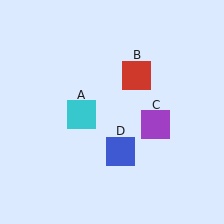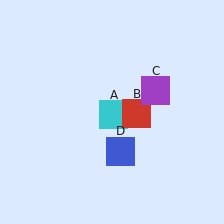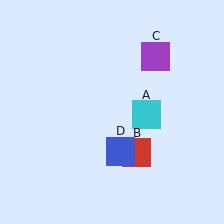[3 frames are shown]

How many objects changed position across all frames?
3 objects changed position: cyan square (object A), red square (object B), purple square (object C).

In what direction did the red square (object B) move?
The red square (object B) moved down.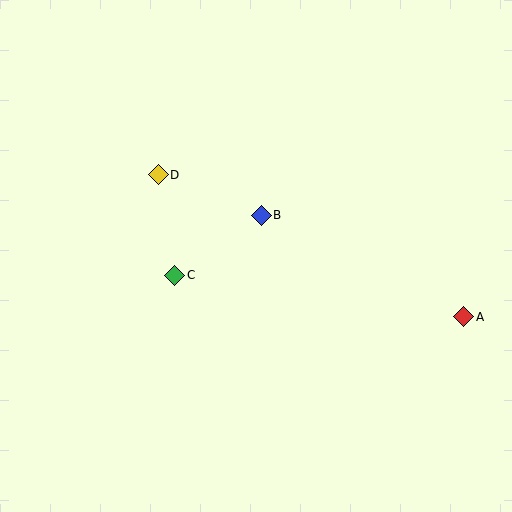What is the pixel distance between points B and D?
The distance between B and D is 111 pixels.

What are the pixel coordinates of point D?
Point D is at (158, 175).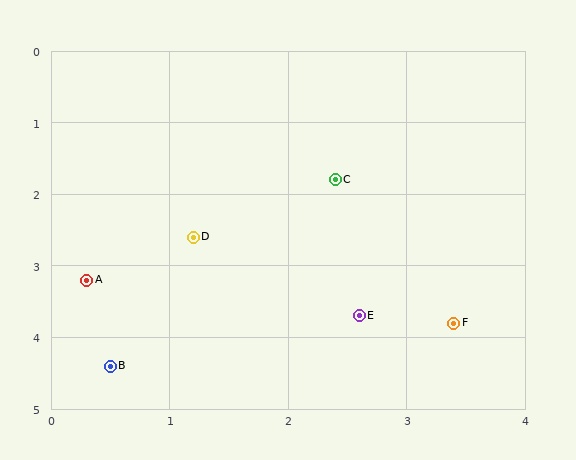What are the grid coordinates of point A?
Point A is at approximately (0.3, 3.2).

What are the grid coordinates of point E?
Point E is at approximately (2.6, 3.7).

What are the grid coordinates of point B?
Point B is at approximately (0.5, 4.4).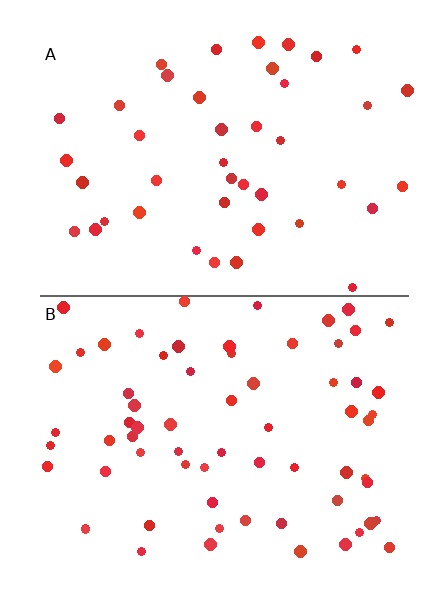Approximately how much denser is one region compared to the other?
Approximately 1.6× — region B over region A.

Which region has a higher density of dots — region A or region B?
B (the bottom).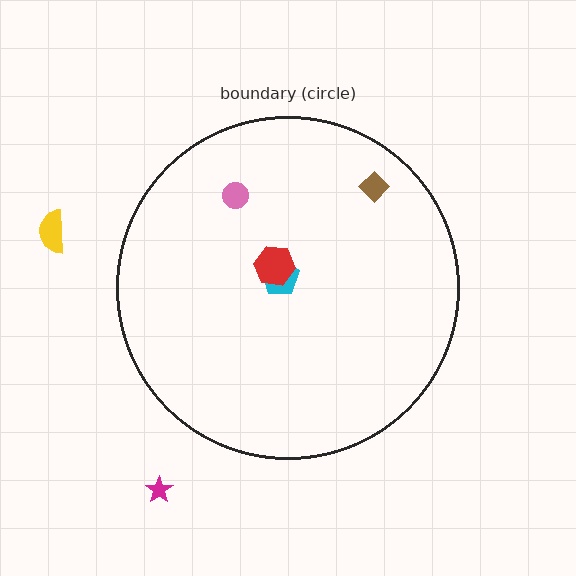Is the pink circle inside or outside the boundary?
Inside.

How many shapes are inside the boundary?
4 inside, 2 outside.